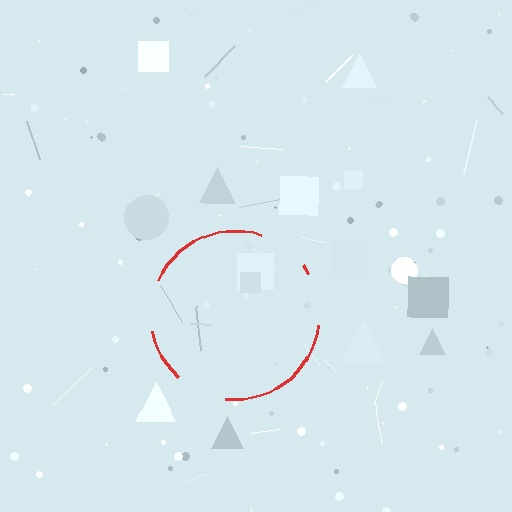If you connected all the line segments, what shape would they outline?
They would outline a circle.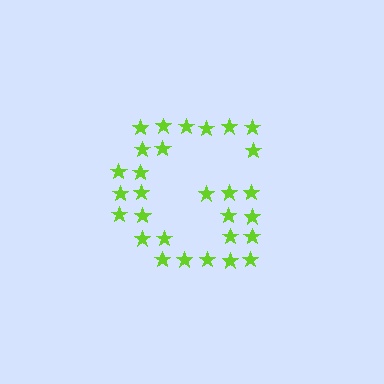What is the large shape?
The large shape is the letter G.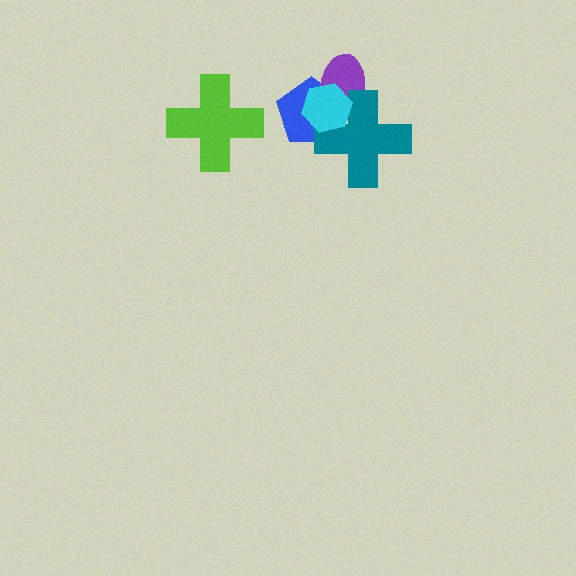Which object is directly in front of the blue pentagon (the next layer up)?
The purple ellipse is directly in front of the blue pentagon.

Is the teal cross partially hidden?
Yes, it is partially covered by another shape.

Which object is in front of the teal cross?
The cyan hexagon is in front of the teal cross.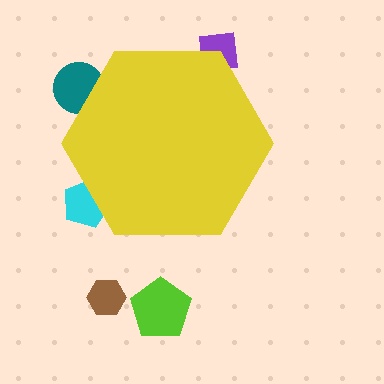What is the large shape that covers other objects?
A yellow hexagon.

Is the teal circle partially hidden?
Yes, the teal circle is partially hidden behind the yellow hexagon.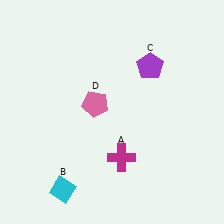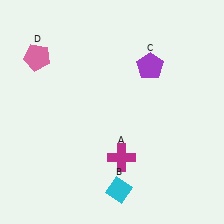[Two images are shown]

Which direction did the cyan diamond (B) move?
The cyan diamond (B) moved right.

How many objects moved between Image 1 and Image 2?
2 objects moved between the two images.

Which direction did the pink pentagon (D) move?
The pink pentagon (D) moved left.